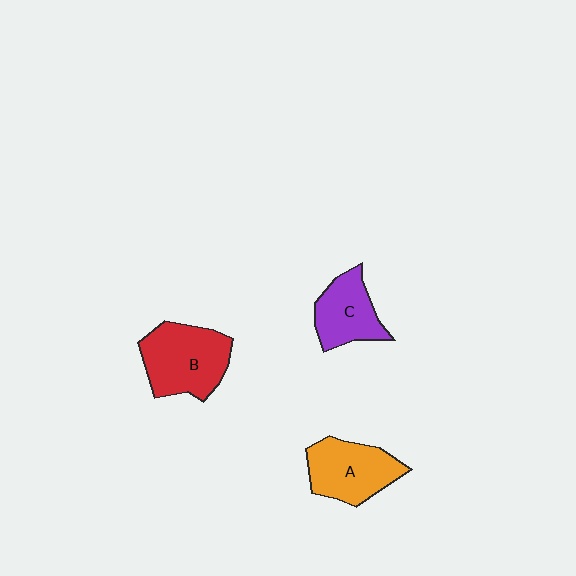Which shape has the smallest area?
Shape C (purple).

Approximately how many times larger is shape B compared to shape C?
Approximately 1.4 times.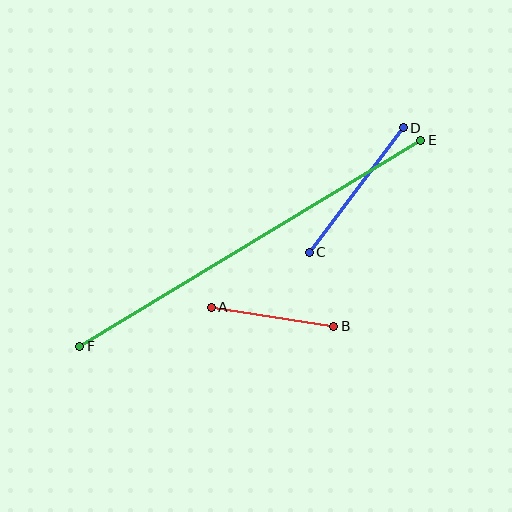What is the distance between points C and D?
The distance is approximately 156 pixels.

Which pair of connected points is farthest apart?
Points E and F are farthest apart.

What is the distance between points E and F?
The distance is approximately 399 pixels.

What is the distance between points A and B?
The distance is approximately 124 pixels.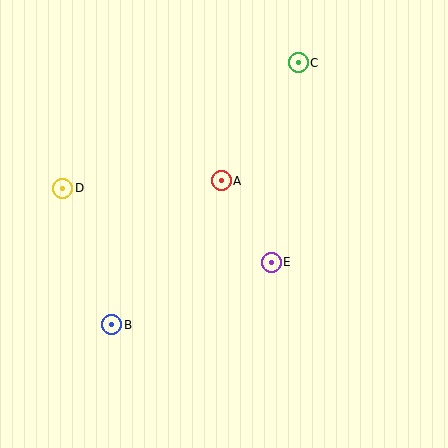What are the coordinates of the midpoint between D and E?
The midpoint between D and E is at (167, 225).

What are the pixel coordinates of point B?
Point B is at (112, 325).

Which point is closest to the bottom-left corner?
Point B is closest to the bottom-left corner.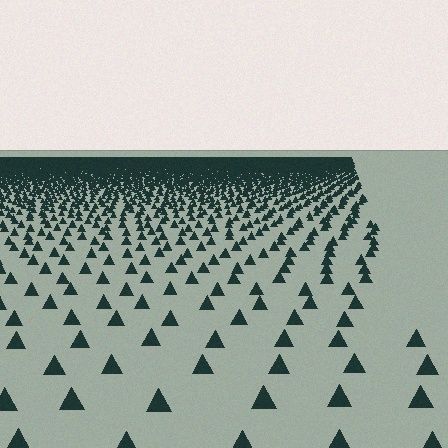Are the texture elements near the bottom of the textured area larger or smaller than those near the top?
Larger. Near the bottom, elements are closer to the viewer and appear at a bigger on-screen size.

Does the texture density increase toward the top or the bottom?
Density increases toward the top.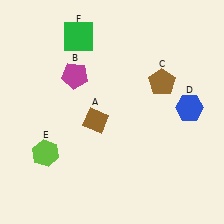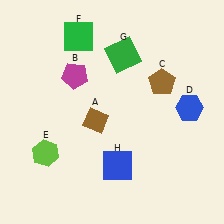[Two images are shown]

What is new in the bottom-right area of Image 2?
A blue square (H) was added in the bottom-right area of Image 2.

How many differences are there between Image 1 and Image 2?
There are 2 differences between the two images.